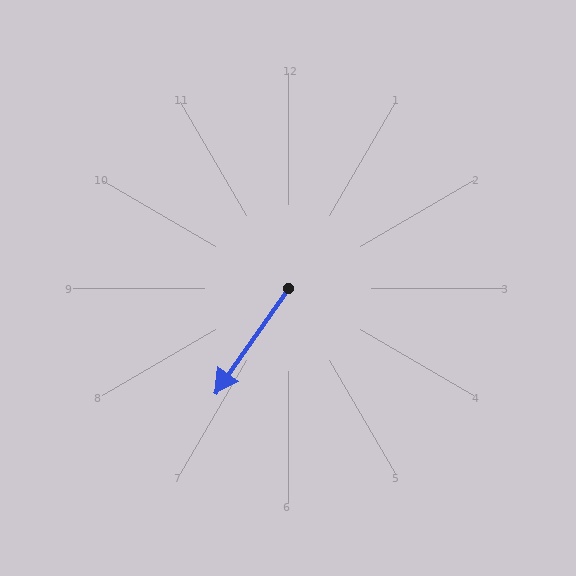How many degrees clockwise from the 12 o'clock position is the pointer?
Approximately 215 degrees.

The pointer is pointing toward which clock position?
Roughly 7 o'clock.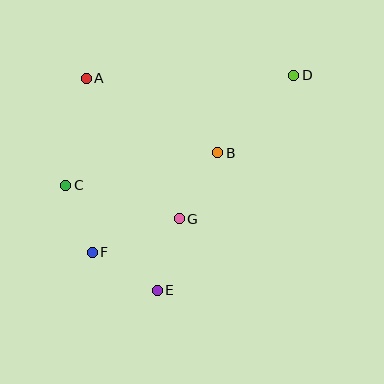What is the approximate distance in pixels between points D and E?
The distance between D and E is approximately 255 pixels.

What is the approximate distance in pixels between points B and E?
The distance between B and E is approximately 150 pixels.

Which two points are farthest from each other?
Points D and F are farthest from each other.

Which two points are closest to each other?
Points C and F are closest to each other.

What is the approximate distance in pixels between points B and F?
The distance between B and F is approximately 160 pixels.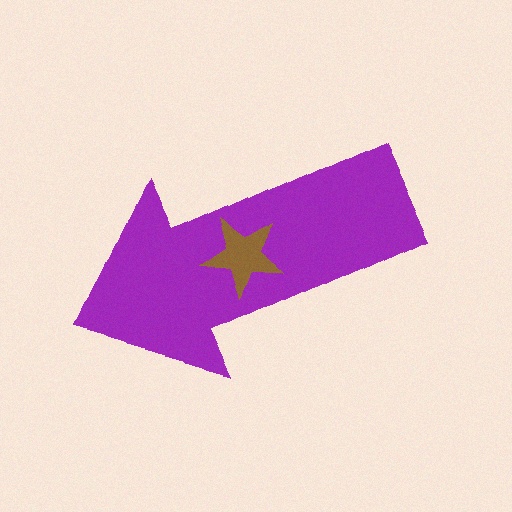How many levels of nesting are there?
2.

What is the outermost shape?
The purple arrow.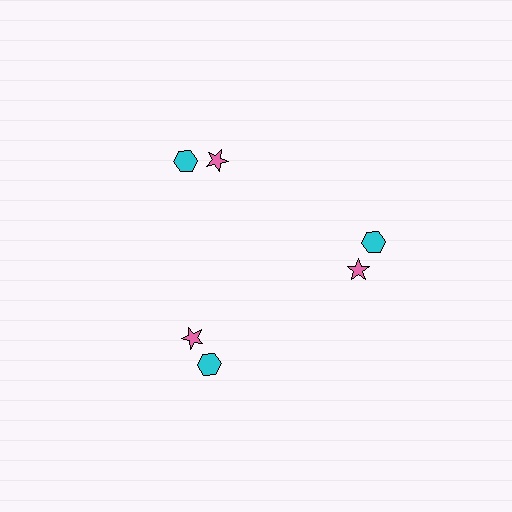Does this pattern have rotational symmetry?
Yes, this pattern has 3-fold rotational symmetry. It looks the same after rotating 120 degrees around the center.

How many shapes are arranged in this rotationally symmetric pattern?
There are 6 shapes, arranged in 3 groups of 2.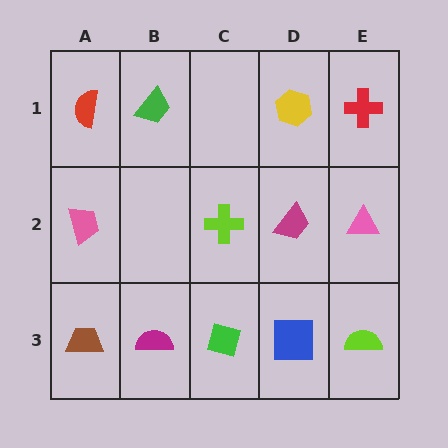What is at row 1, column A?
A red semicircle.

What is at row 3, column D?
A blue square.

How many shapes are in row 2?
4 shapes.